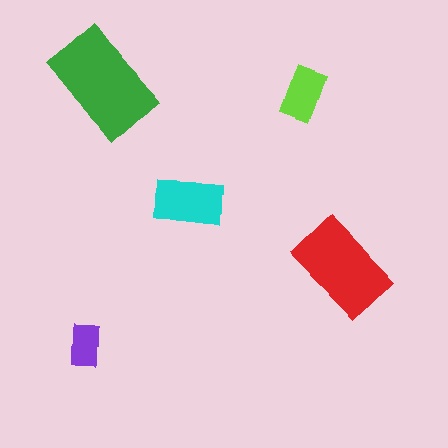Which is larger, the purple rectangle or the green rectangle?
The green one.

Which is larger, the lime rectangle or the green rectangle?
The green one.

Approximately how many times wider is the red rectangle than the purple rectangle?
About 2.5 times wider.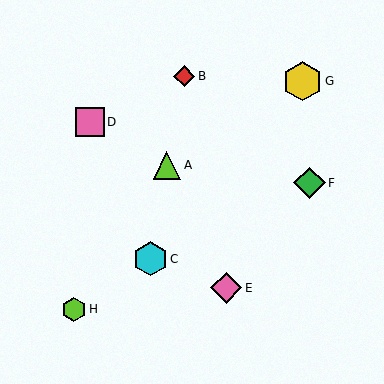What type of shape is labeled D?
Shape D is a pink square.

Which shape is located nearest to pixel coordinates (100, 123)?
The pink square (labeled D) at (90, 122) is nearest to that location.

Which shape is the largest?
The yellow hexagon (labeled G) is the largest.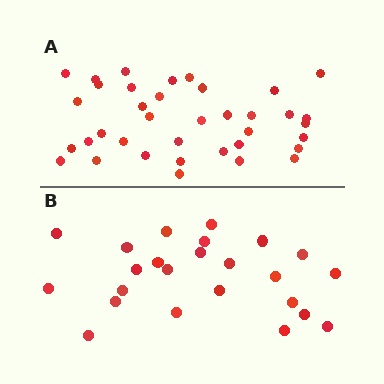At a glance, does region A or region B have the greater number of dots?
Region A (the top region) has more dots.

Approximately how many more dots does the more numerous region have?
Region A has approximately 15 more dots than region B.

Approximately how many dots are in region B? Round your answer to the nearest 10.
About 20 dots. (The exact count is 24, which rounds to 20.)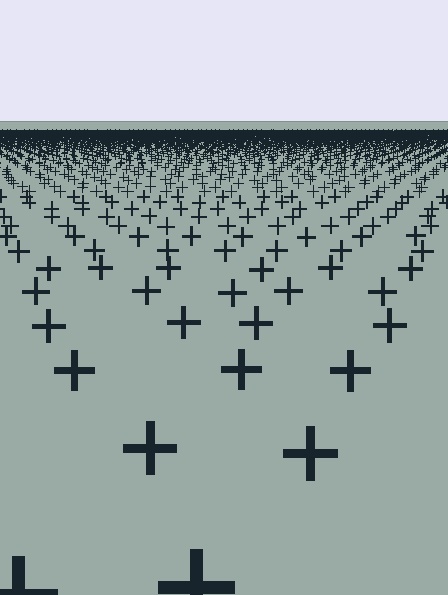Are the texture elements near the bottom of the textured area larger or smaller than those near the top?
Larger. Near the bottom, elements are closer to the viewer and appear at a bigger on-screen size.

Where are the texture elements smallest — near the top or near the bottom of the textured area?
Near the top.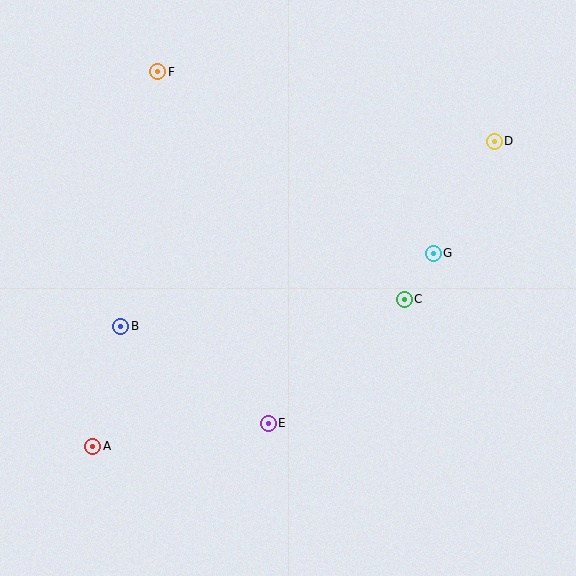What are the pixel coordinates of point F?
Point F is at (157, 72).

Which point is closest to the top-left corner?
Point F is closest to the top-left corner.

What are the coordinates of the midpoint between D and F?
The midpoint between D and F is at (326, 107).